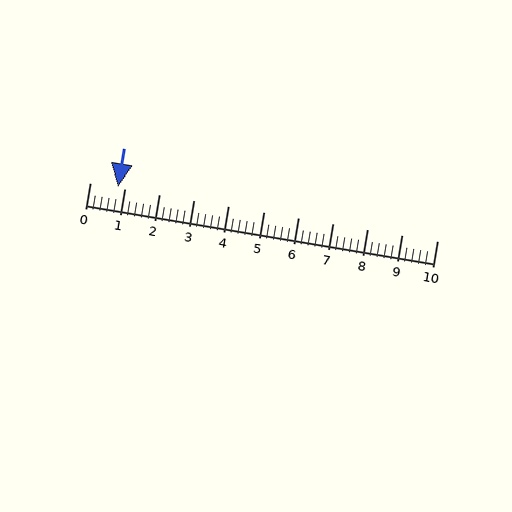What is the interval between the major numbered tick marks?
The major tick marks are spaced 1 units apart.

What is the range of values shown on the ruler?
The ruler shows values from 0 to 10.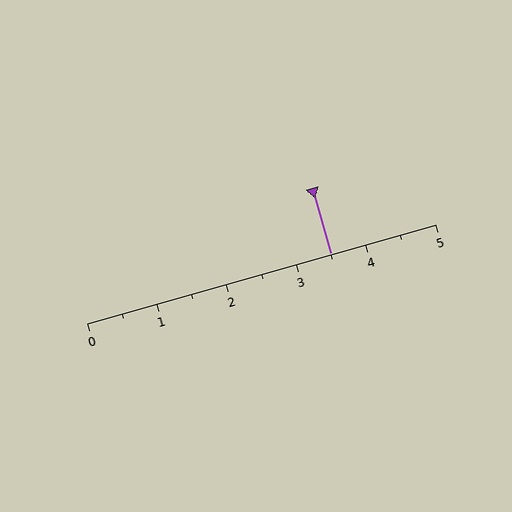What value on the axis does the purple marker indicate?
The marker indicates approximately 3.5.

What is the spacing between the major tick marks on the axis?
The major ticks are spaced 1 apart.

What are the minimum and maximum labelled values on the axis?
The axis runs from 0 to 5.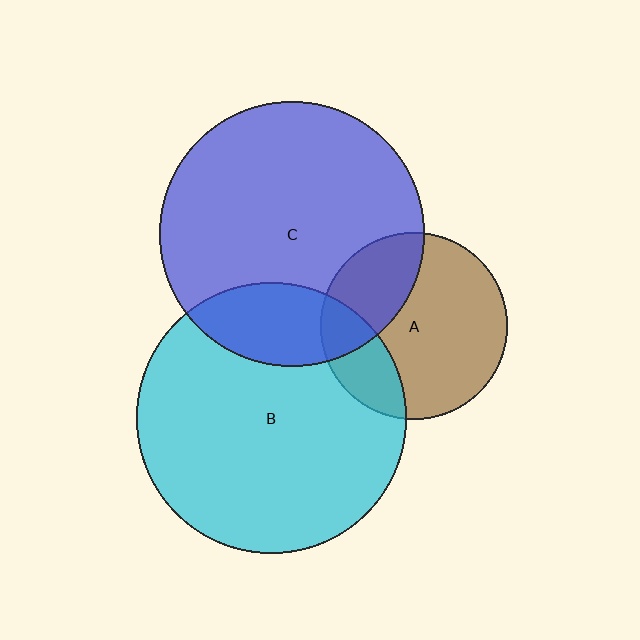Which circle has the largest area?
Circle B (cyan).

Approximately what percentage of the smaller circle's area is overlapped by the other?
Approximately 30%.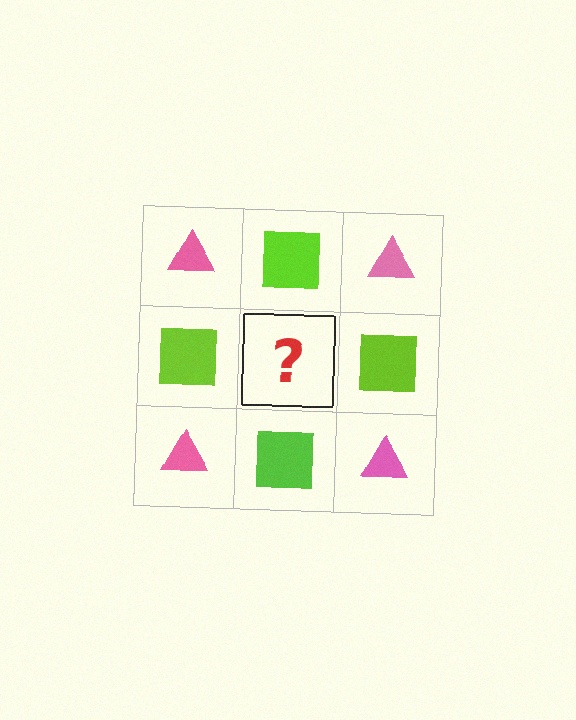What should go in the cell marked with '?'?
The missing cell should contain a pink triangle.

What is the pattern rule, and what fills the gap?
The rule is that it alternates pink triangle and lime square in a checkerboard pattern. The gap should be filled with a pink triangle.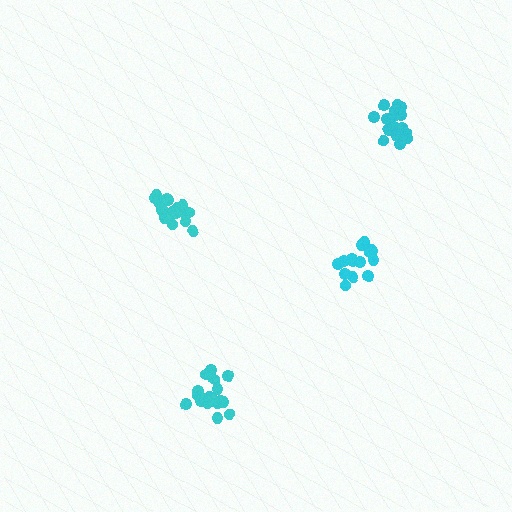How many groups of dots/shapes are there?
There are 4 groups.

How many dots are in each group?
Group 1: 17 dots, Group 2: 19 dots, Group 3: 18 dots, Group 4: 15 dots (69 total).